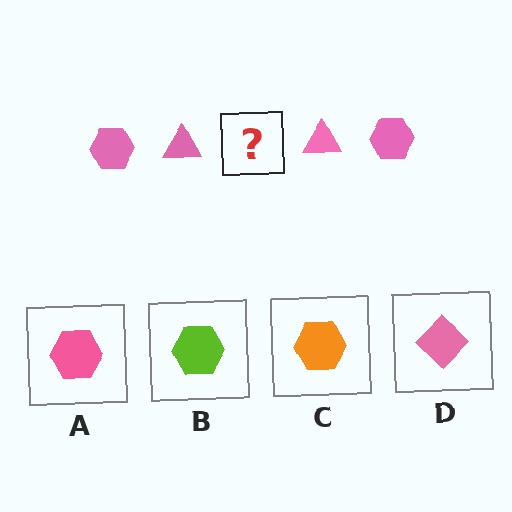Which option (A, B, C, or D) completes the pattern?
A.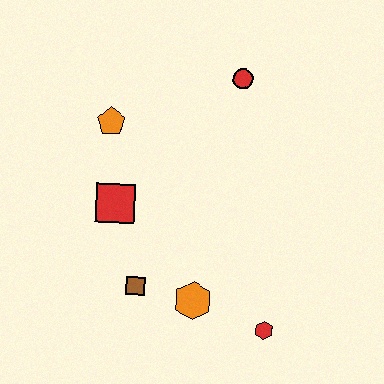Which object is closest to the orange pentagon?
The red square is closest to the orange pentagon.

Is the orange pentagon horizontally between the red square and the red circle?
No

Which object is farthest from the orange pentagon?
The red hexagon is farthest from the orange pentagon.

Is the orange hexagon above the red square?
No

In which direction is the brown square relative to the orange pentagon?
The brown square is below the orange pentagon.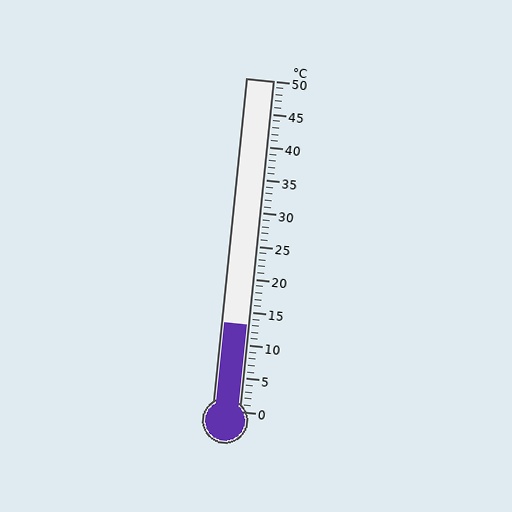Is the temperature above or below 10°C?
The temperature is above 10°C.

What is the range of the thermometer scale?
The thermometer scale ranges from 0°C to 50°C.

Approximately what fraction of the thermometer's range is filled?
The thermometer is filled to approximately 25% of its range.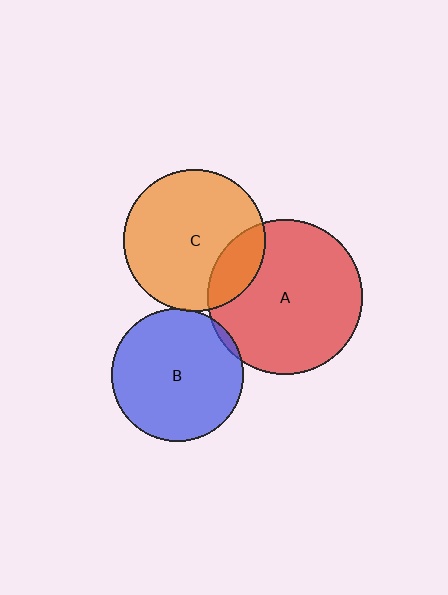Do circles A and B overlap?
Yes.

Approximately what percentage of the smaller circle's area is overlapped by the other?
Approximately 5%.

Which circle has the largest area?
Circle A (red).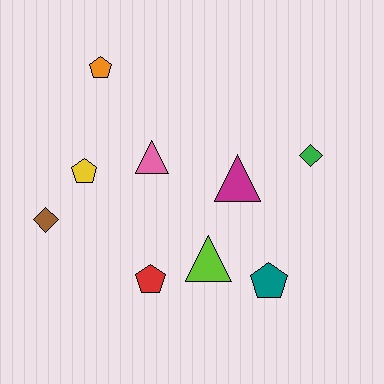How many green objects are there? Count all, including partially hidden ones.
There is 1 green object.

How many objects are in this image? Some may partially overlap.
There are 9 objects.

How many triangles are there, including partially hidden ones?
There are 3 triangles.